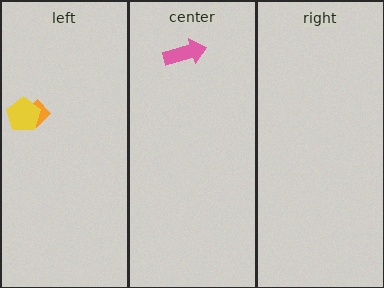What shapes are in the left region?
The orange diamond, the yellow pentagon.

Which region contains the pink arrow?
The center region.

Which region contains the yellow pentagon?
The left region.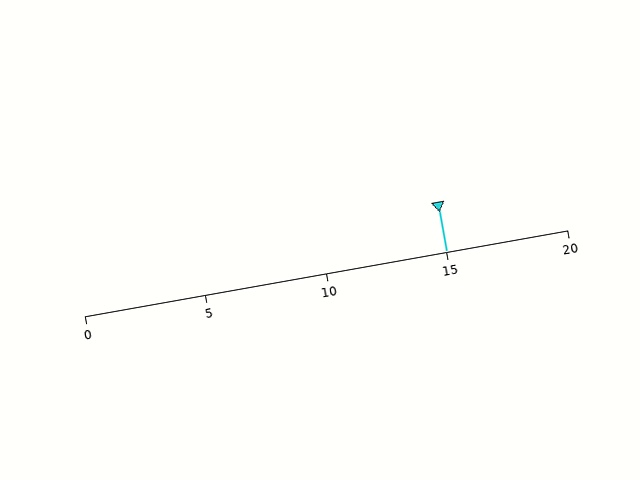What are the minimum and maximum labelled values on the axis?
The axis runs from 0 to 20.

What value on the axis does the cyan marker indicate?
The marker indicates approximately 15.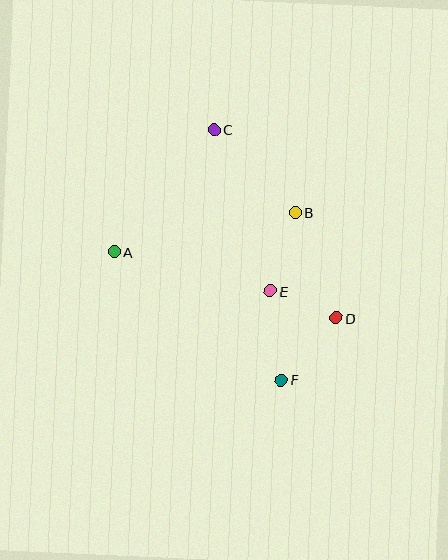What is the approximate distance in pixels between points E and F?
The distance between E and F is approximately 90 pixels.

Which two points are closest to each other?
Points D and E are closest to each other.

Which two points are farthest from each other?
Points C and F are farthest from each other.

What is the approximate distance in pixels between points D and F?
The distance between D and F is approximately 83 pixels.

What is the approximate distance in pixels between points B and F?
The distance between B and F is approximately 168 pixels.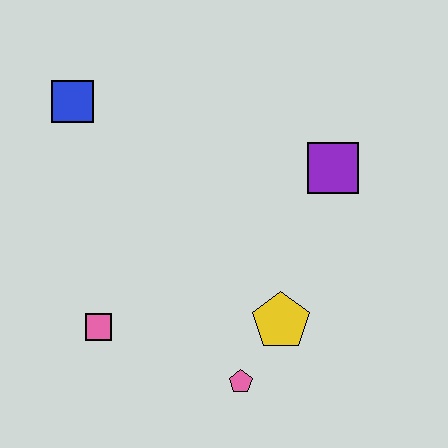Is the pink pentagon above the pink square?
No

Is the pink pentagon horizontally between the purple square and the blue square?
Yes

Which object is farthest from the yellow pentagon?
The blue square is farthest from the yellow pentagon.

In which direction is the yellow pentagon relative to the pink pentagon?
The yellow pentagon is above the pink pentagon.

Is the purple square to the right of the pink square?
Yes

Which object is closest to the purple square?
The yellow pentagon is closest to the purple square.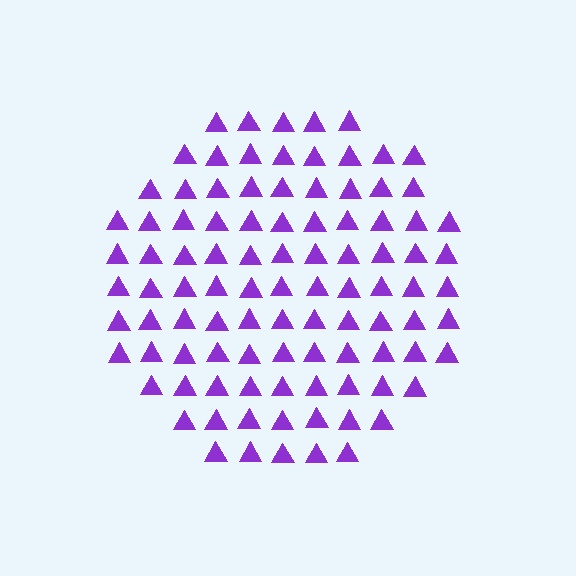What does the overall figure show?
The overall figure shows a circle.